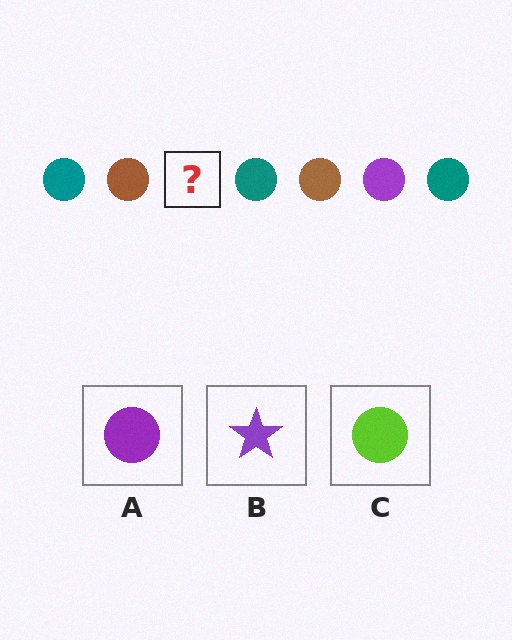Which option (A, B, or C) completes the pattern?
A.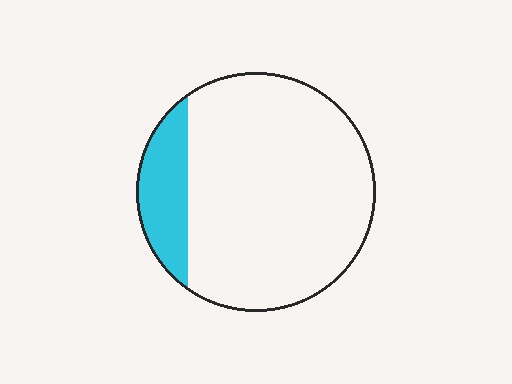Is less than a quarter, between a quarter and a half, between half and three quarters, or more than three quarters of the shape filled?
Less than a quarter.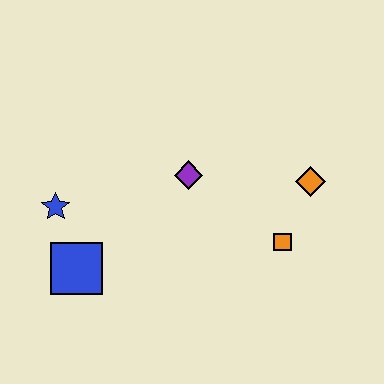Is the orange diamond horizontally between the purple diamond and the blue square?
No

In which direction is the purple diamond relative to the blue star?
The purple diamond is to the right of the blue star.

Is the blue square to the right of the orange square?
No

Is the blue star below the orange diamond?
Yes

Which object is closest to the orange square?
The orange diamond is closest to the orange square.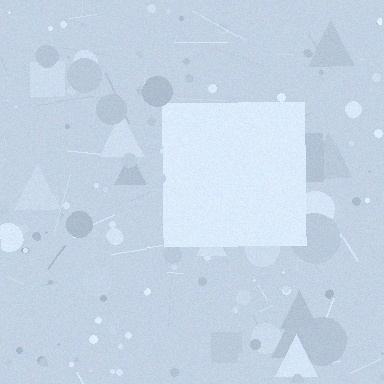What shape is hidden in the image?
A square is hidden in the image.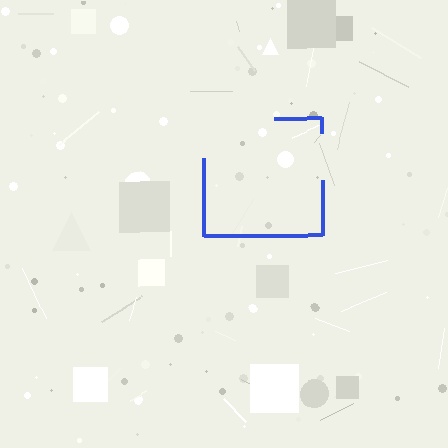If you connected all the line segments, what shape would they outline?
They would outline a square.